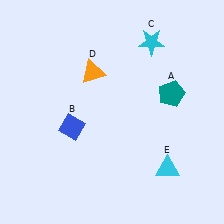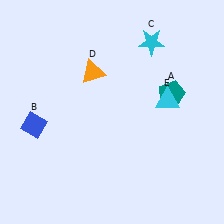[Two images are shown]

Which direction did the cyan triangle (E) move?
The cyan triangle (E) moved up.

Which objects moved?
The objects that moved are: the blue diamond (B), the cyan triangle (E).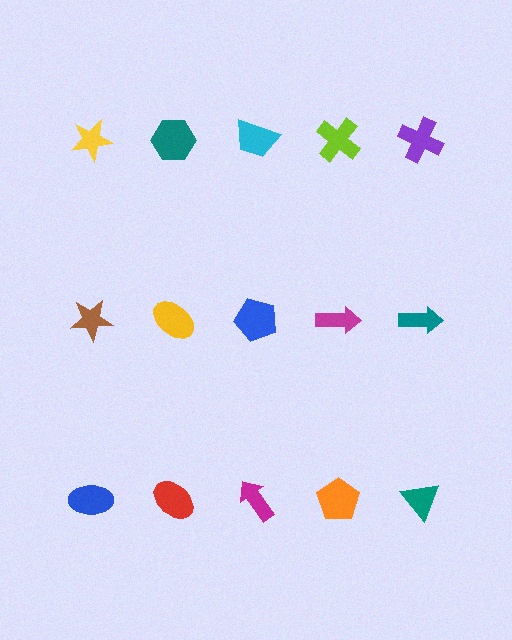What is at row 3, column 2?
A red ellipse.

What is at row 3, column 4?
An orange pentagon.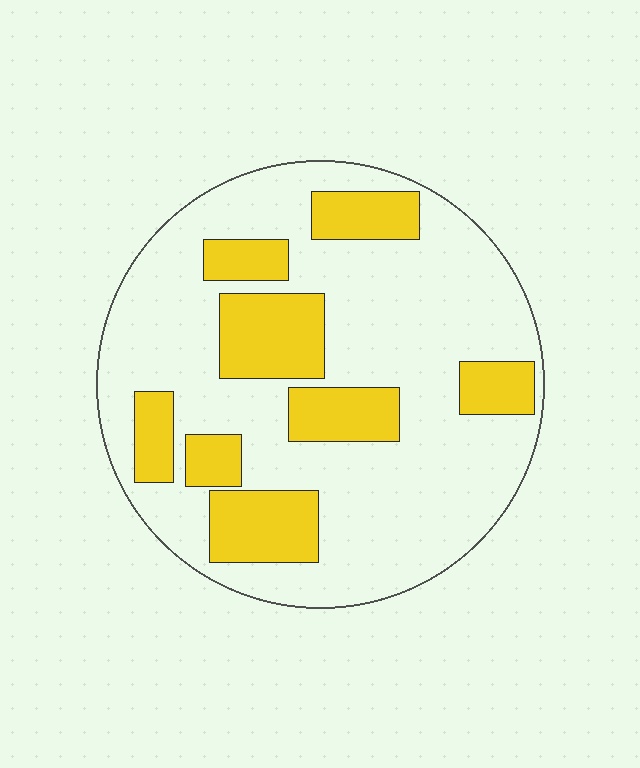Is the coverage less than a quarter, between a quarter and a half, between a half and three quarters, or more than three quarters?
Between a quarter and a half.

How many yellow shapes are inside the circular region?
8.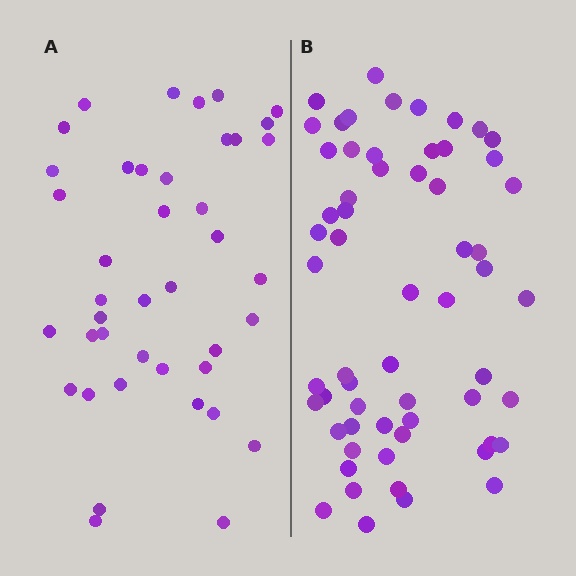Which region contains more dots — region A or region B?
Region B (the right region) has more dots.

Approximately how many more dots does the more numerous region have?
Region B has approximately 20 more dots than region A.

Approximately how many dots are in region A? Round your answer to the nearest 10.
About 40 dots. (The exact count is 41, which rounds to 40.)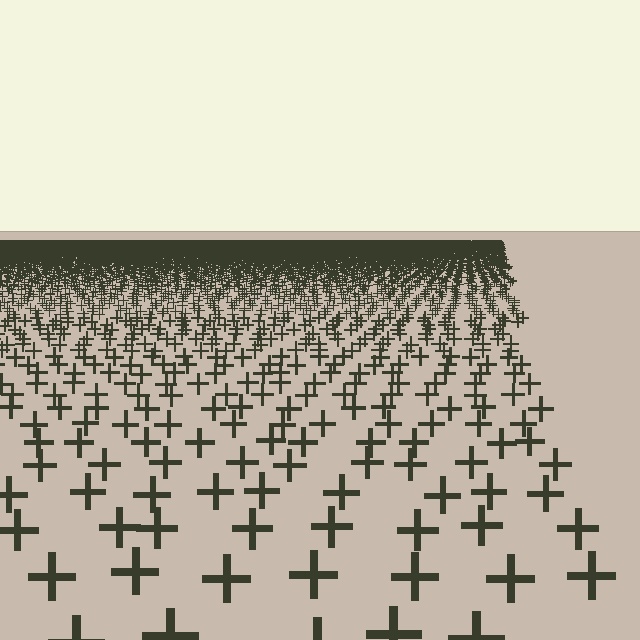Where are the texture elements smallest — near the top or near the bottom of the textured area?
Near the top.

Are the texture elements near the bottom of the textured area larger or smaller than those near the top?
Larger. Near the bottom, elements are closer to the viewer and appear at a bigger on-screen size.